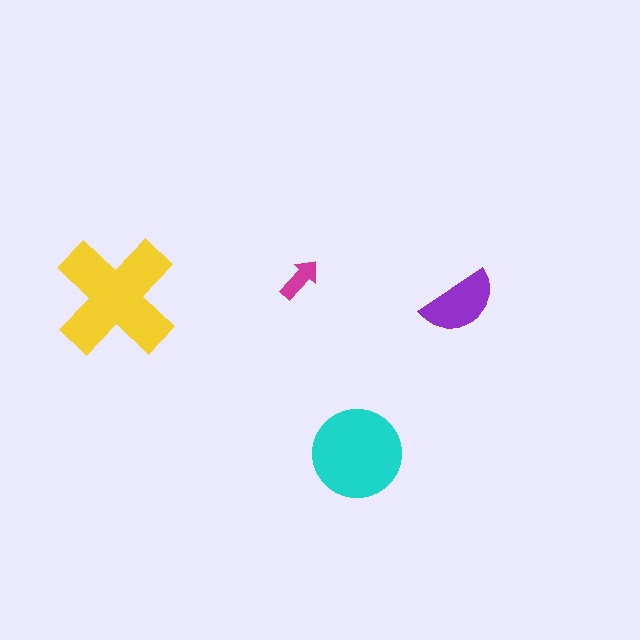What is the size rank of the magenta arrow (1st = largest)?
4th.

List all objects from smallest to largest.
The magenta arrow, the purple semicircle, the cyan circle, the yellow cross.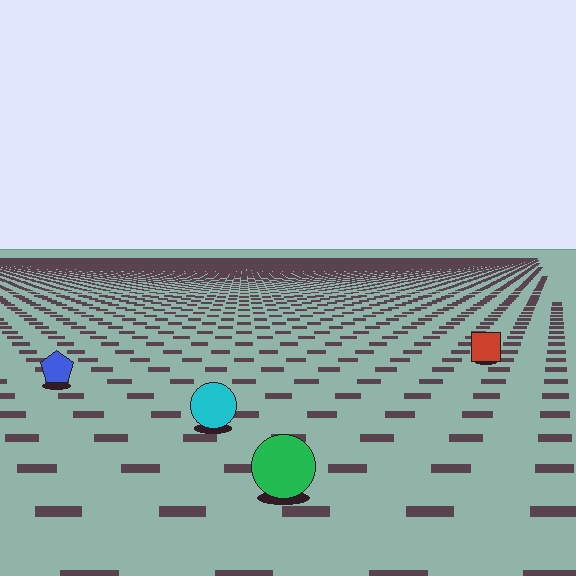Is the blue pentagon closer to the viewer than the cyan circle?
No. The cyan circle is closer — you can tell from the texture gradient: the ground texture is coarser near it.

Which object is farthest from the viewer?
The red square is farthest from the viewer. It appears smaller and the ground texture around it is denser.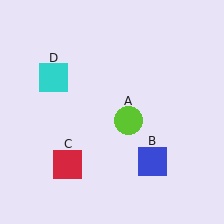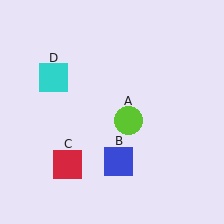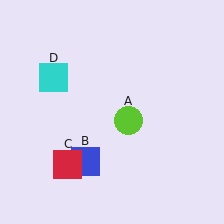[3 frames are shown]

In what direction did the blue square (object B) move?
The blue square (object B) moved left.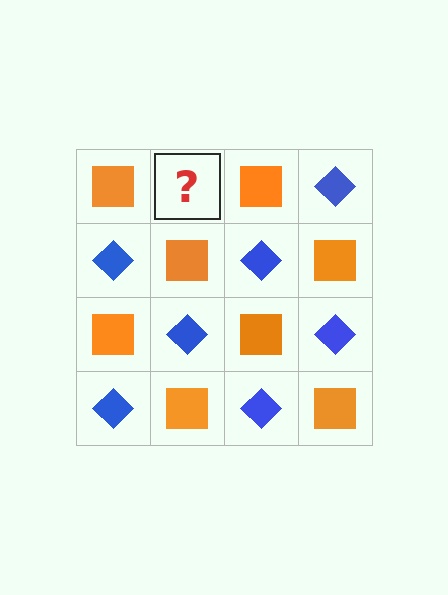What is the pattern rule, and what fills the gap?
The rule is that it alternates orange square and blue diamond in a checkerboard pattern. The gap should be filled with a blue diamond.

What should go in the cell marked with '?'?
The missing cell should contain a blue diamond.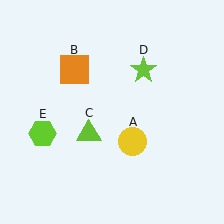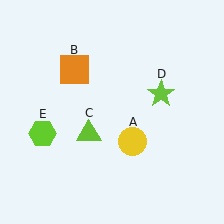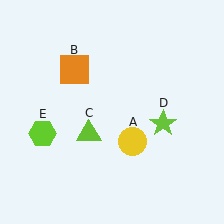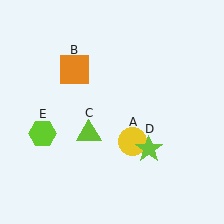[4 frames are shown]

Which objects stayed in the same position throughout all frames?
Yellow circle (object A) and orange square (object B) and lime triangle (object C) and lime hexagon (object E) remained stationary.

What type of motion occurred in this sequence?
The lime star (object D) rotated clockwise around the center of the scene.